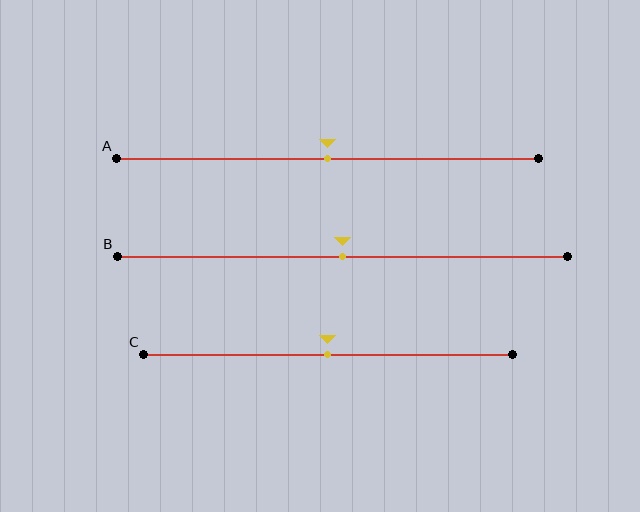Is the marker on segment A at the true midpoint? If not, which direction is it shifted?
Yes, the marker on segment A is at the true midpoint.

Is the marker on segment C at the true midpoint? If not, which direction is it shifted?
Yes, the marker on segment C is at the true midpoint.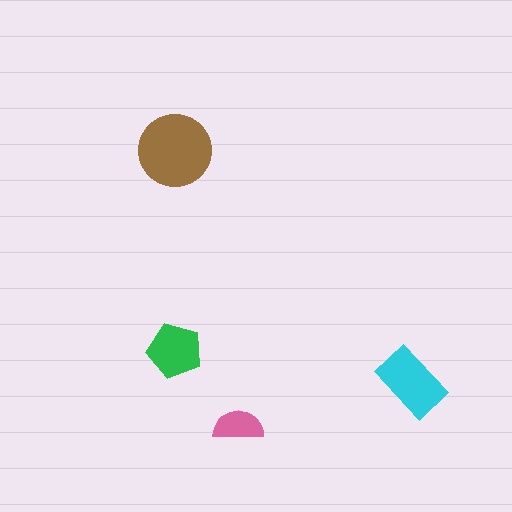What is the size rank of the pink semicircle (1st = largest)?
4th.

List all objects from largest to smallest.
The brown circle, the cyan rectangle, the green pentagon, the pink semicircle.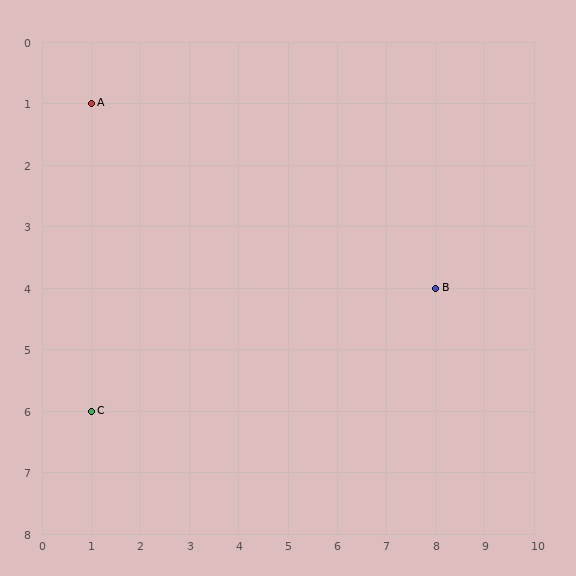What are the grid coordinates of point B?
Point B is at grid coordinates (8, 4).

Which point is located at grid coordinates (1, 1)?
Point A is at (1, 1).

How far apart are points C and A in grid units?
Points C and A are 5 rows apart.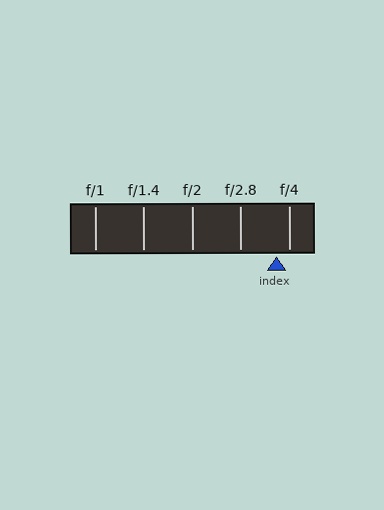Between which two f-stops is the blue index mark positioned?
The index mark is between f/2.8 and f/4.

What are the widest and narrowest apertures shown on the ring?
The widest aperture shown is f/1 and the narrowest is f/4.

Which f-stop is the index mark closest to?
The index mark is closest to f/4.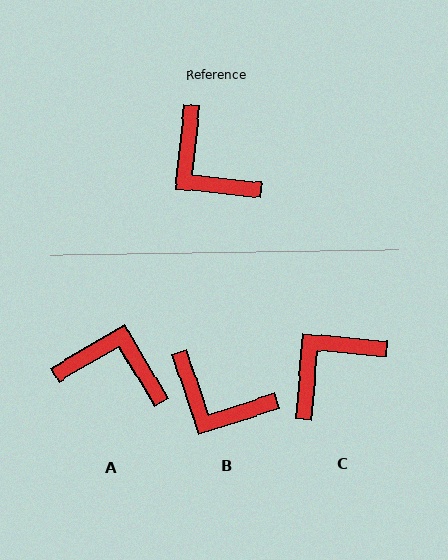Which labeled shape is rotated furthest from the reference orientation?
A, about 143 degrees away.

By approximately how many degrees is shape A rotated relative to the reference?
Approximately 143 degrees clockwise.